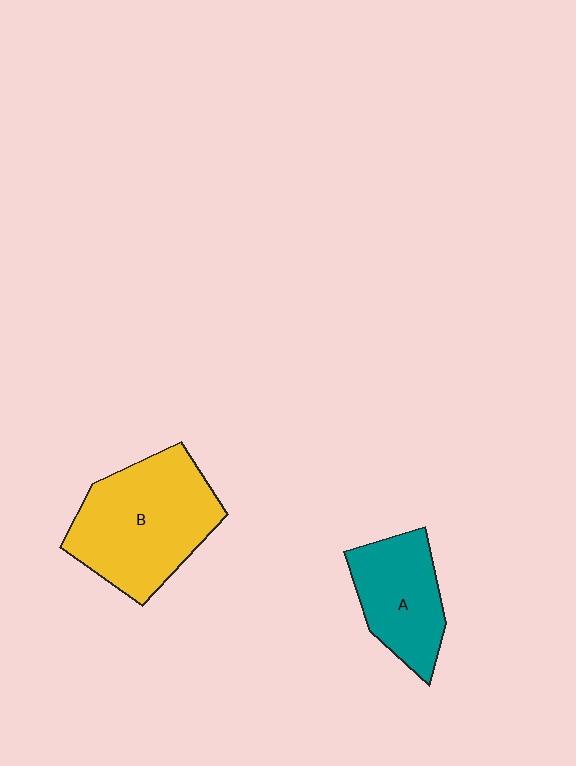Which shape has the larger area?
Shape B (yellow).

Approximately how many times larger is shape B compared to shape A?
Approximately 1.6 times.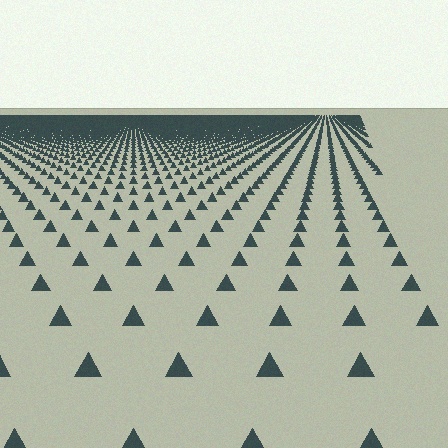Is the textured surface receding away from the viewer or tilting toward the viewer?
The surface is receding away from the viewer. Texture elements get smaller and denser toward the top.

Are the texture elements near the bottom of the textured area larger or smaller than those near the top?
Larger. Near the bottom, elements are closer to the viewer and appear at a bigger on-screen size.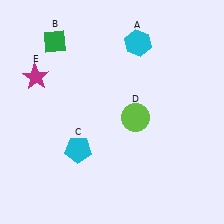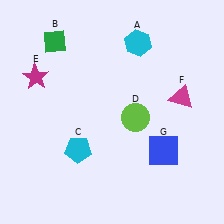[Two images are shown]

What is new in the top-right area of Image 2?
A magenta triangle (F) was added in the top-right area of Image 2.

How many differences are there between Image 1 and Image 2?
There are 2 differences between the two images.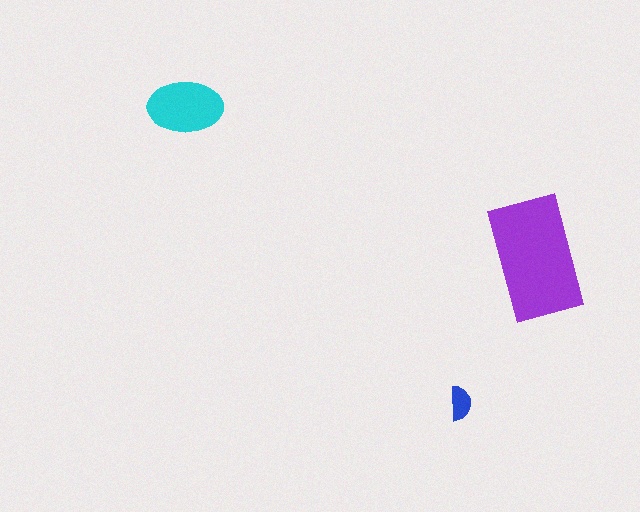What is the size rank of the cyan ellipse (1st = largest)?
2nd.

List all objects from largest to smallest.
The purple rectangle, the cyan ellipse, the blue semicircle.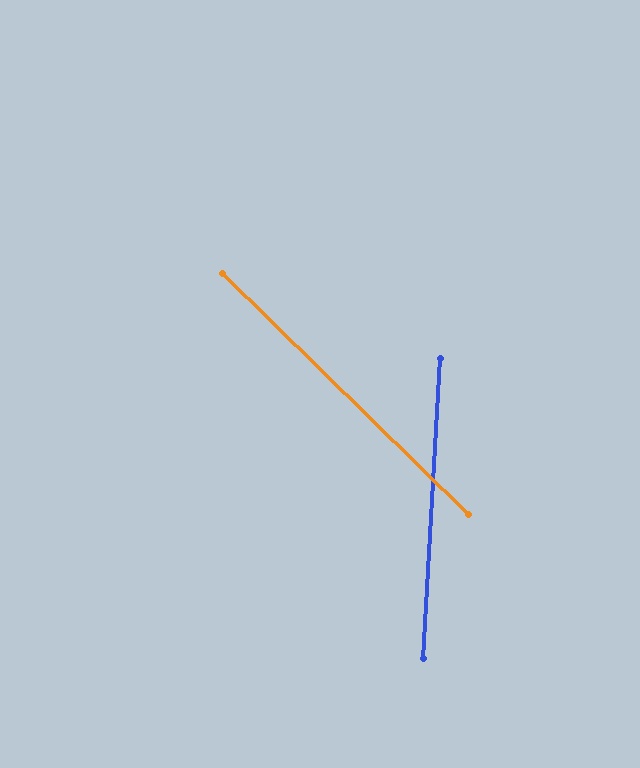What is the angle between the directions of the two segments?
Approximately 49 degrees.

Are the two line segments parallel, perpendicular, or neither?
Neither parallel nor perpendicular — they differ by about 49°.